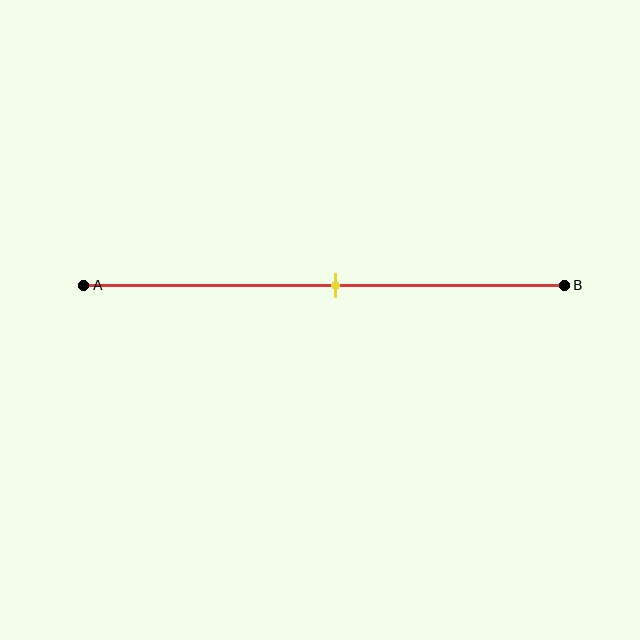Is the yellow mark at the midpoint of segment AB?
Yes, the mark is approximately at the midpoint.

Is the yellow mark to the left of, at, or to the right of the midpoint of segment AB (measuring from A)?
The yellow mark is approximately at the midpoint of segment AB.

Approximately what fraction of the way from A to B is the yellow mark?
The yellow mark is approximately 50% of the way from A to B.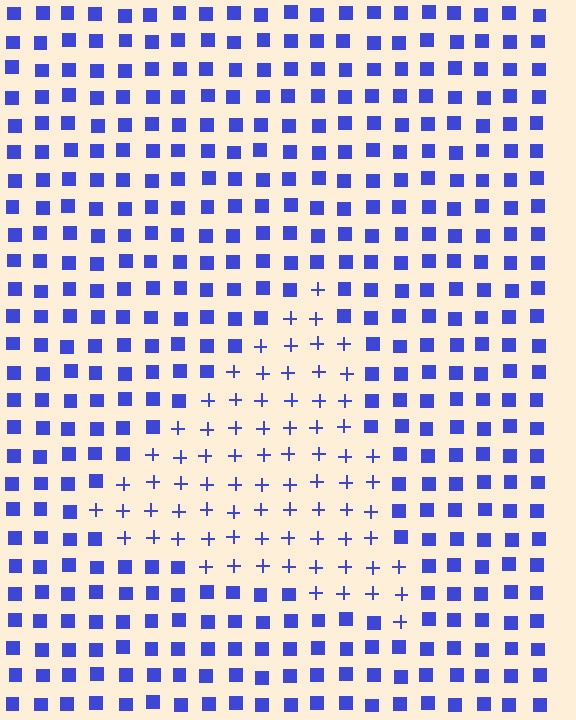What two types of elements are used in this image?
The image uses plus signs inside the triangle region and squares outside it.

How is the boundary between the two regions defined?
The boundary is defined by a change in element shape: plus signs inside vs. squares outside. All elements share the same color and spacing.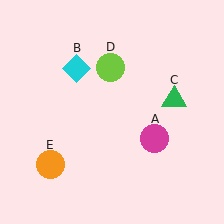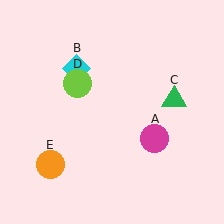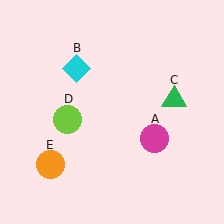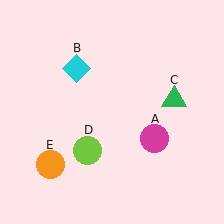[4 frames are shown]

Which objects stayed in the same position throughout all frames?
Magenta circle (object A) and cyan diamond (object B) and green triangle (object C) and orange circle (object E) remained stationary.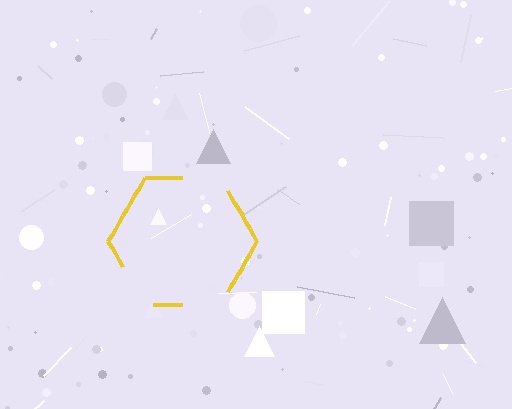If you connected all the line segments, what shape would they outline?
They would outline a hexagon.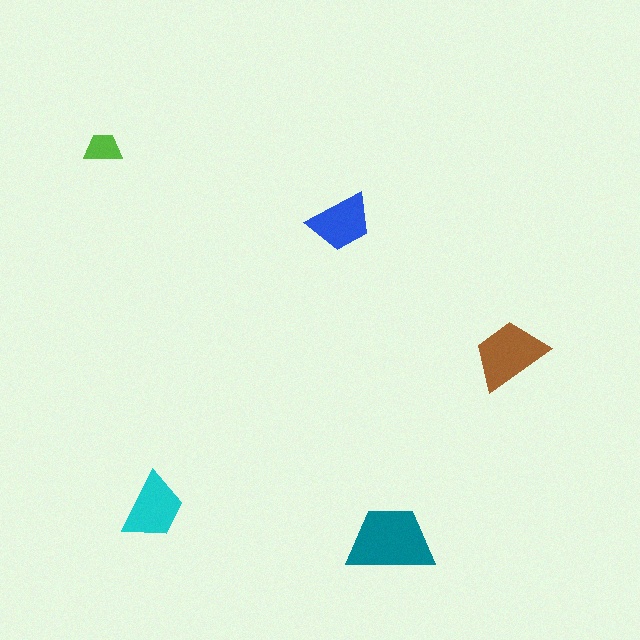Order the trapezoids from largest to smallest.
the teal one, the brown one, the cyan one, the blue one, the lime one.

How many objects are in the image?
There are 5 objects in the image.